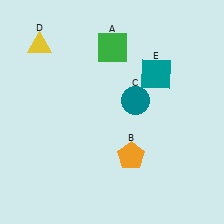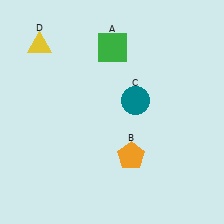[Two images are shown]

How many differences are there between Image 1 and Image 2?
There is 1 difference between the two images.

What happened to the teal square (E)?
The teal square (E) was removed in Image 2. It was in the top-right area of Image 1.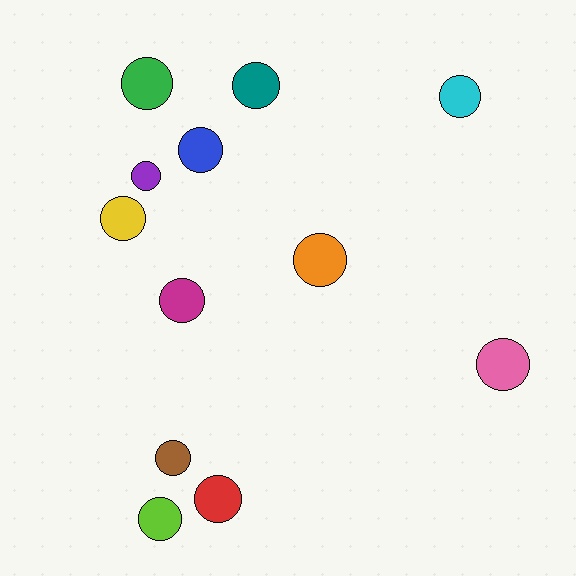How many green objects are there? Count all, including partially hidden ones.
There is 1 green object.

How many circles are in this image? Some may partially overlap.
There are 12 circles.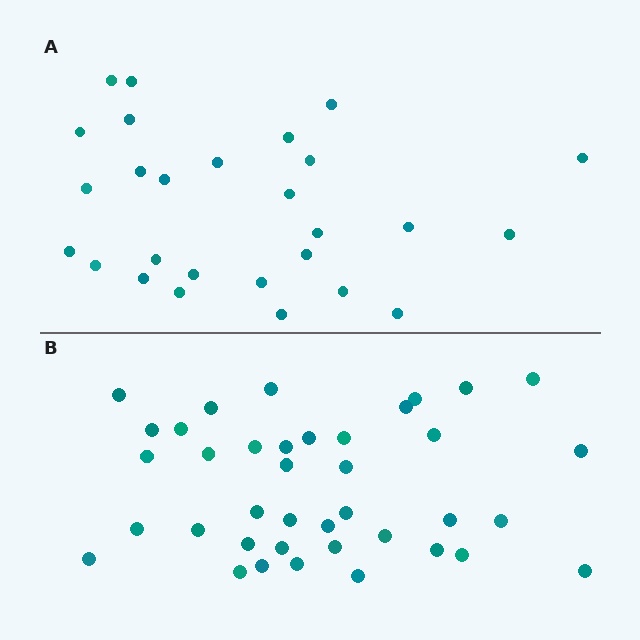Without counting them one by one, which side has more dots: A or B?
Region B (the bottom region) has more dots.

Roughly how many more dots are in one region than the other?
Region B has roughly 12 or so more dots than region A.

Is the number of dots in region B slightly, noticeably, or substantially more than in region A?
Region B has noticeably more, but not dramatically so. The ratio is roughly 1.4 to 1.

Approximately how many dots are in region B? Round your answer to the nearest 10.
About 40 dots. (The exact count is 39, which rounds to 40.)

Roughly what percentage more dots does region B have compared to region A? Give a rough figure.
About 45% more.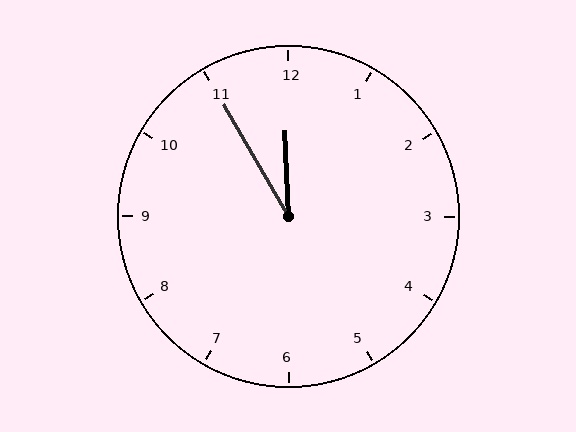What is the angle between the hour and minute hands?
Approximately 28 degrees.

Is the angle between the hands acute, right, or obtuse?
It is acute.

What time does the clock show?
11:55.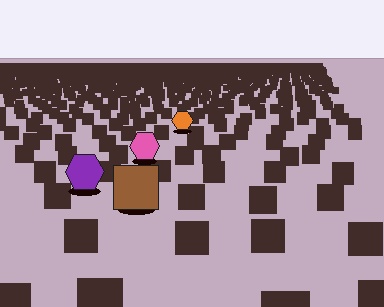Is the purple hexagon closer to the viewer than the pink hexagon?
Yes. The purple hexagon is closer — you can tell from the texture gradient: the ground texture is coarser near it.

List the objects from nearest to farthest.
From nearest to farthest: the brown square, the purple hexagon, the pink hexagon, the orange hexagon.